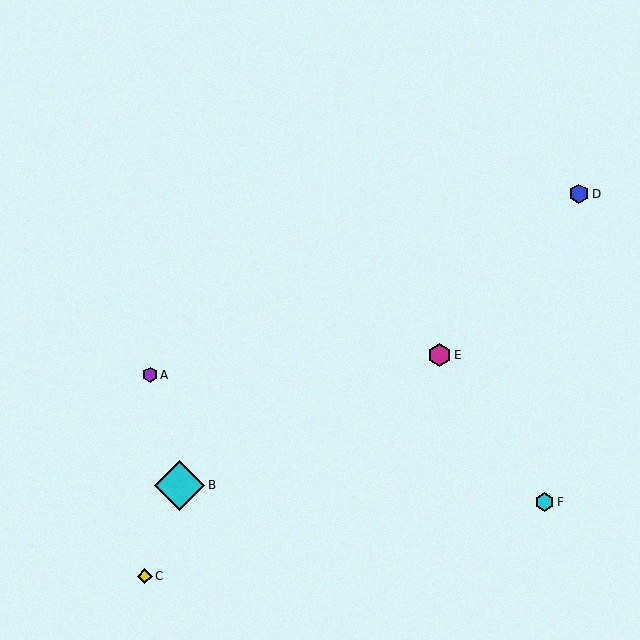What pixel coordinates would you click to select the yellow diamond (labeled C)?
Click at (145, 576) to select the yellow diamond C.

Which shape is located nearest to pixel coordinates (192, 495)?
The cyan diamond (labeled B) at (180, 485) is nearest to that location.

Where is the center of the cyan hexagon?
The center of the cyan hexagon is at (544, 502).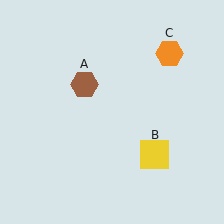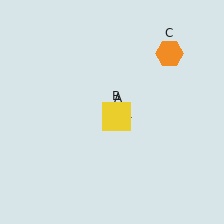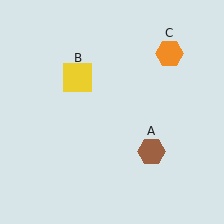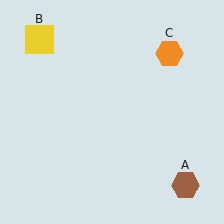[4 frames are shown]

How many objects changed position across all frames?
2 objects changed position: brown hexagon (object A), yellow square (object B).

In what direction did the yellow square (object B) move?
The yellow square (object B) moved up and to the left.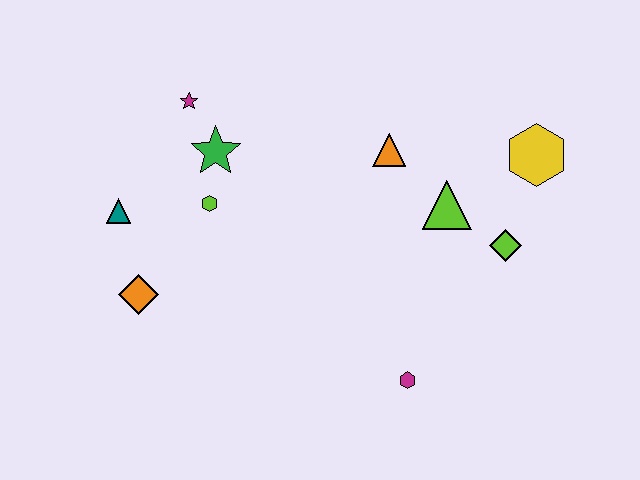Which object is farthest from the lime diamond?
The teal triangle is farthest from the lime diamond.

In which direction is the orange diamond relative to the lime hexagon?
The orange diamond is below the lime hexagon.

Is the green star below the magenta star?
Yes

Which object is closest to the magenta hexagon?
The lime diamond is closest to the magenta hexagon.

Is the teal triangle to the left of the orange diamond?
Yes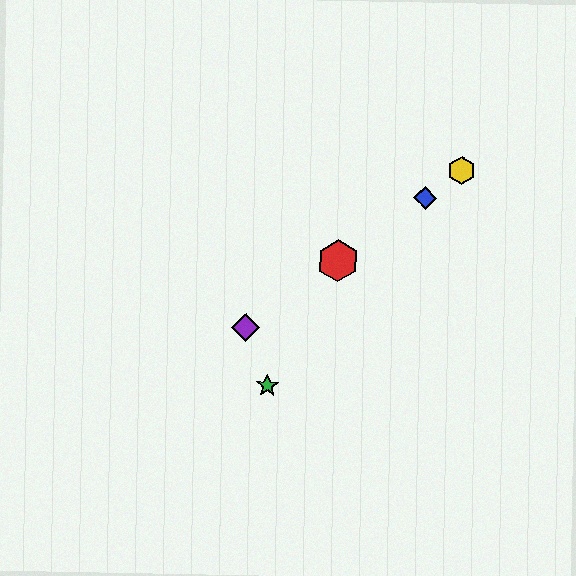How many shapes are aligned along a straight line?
4 shapes (the red hexagon, the blue diamond, the yellow hexagon, the purple diamond) are aligned along a straight line.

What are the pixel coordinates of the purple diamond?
The purple diamond is at (246, 327).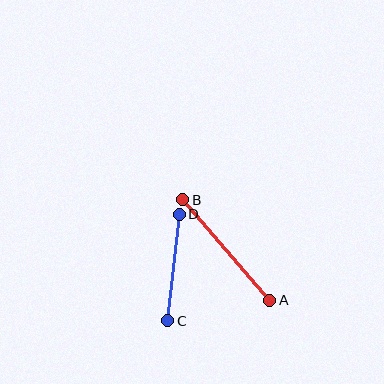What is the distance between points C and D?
The distance is approximately 107 pixels.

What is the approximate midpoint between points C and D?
The midpoint is at approximately (173, 267) pixels.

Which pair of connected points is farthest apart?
Points A and B are farthest apart.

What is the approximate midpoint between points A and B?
The midpoint is at approximately (226, 250) pixels.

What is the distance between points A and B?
The distance is approximately 133 pixels.